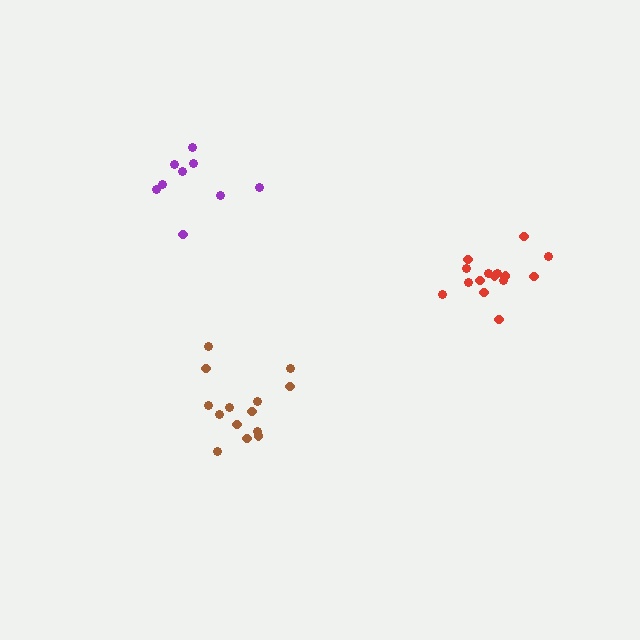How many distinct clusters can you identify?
There are 3 distinct clusters.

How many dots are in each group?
Group 1: 9 dots, Group 2: 14 dots, Group 3: 15 dots (38 total).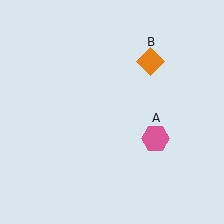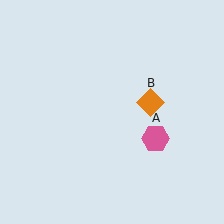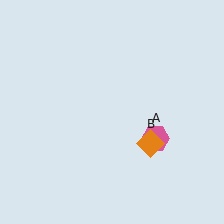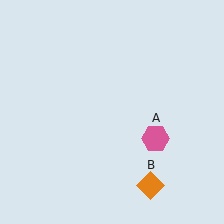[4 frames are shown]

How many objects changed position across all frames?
1 object changed position: orange diamond (object B).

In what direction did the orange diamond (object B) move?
The orange diamond (object B) moved down.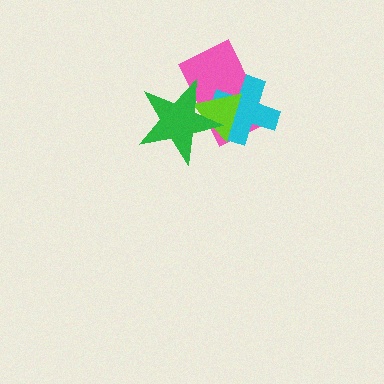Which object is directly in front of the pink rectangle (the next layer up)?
The cyan cross is directly in front of the pink rectangle.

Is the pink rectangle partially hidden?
Yes, it is partially covered by another shape.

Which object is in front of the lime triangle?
The green star is in front of the lime triangle.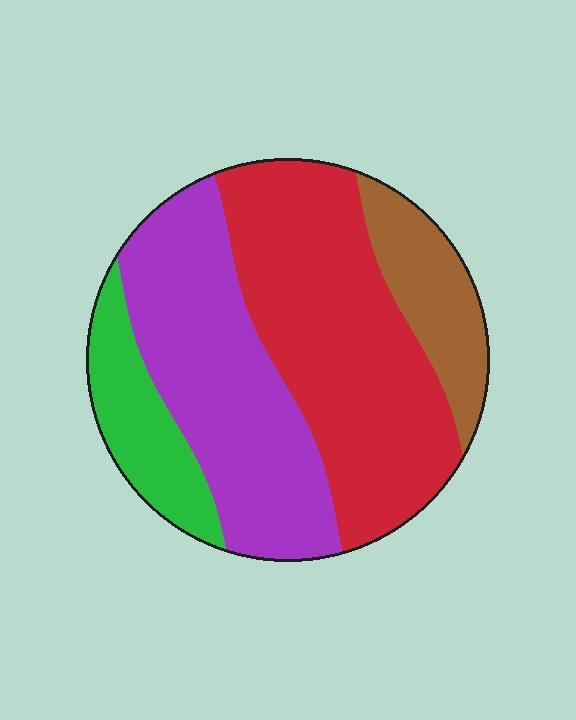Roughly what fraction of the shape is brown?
Brown takes up about one eighth (1/8) of the shape.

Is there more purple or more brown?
Purple.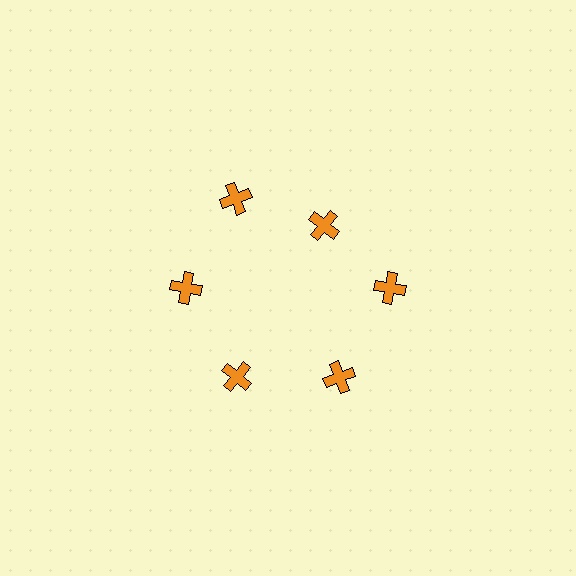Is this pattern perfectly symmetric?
No. The 6 orange crosses are arranged in a ring, but one element near the 1 o'clock position is pulled inward toward the center, breaking the 6-fold rotational symmetry.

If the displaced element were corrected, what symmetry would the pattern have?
It would have 6-fold rotational symmetry — the pattern would map onto itself every 60 degrees.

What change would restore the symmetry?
The symmetry would be restored by moving it outward, back onto the ring so that all 6 crosses sit at equal angles and equal distance from the center.